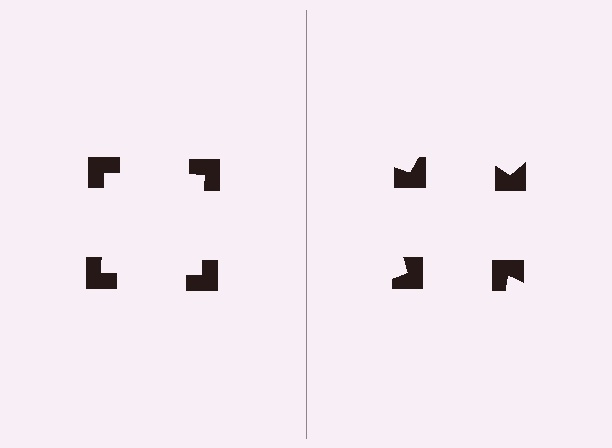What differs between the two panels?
The notched squares are positioned identically on both sides; only the wedge orientations differ. On the left they align to a square; on the right they are misaligned.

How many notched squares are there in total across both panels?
8 — 4 on each side.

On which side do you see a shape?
An illusory square appears on the left side. On the right side the wedge cuts are rotated, so no coherent shape forms.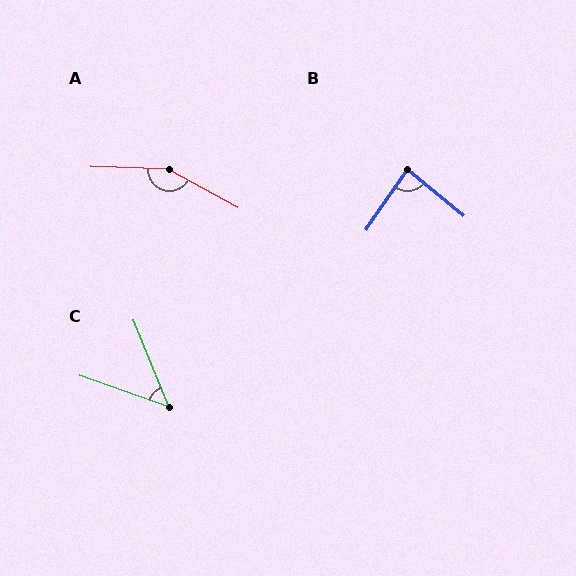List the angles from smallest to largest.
C (48°), B (85°), A (153°).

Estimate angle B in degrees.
Approximately 85 degrees.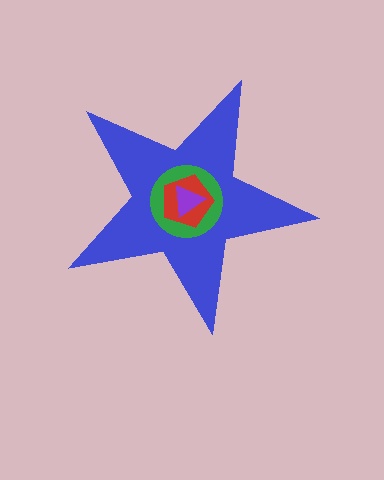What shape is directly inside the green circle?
The red pentagon.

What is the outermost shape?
The blue star.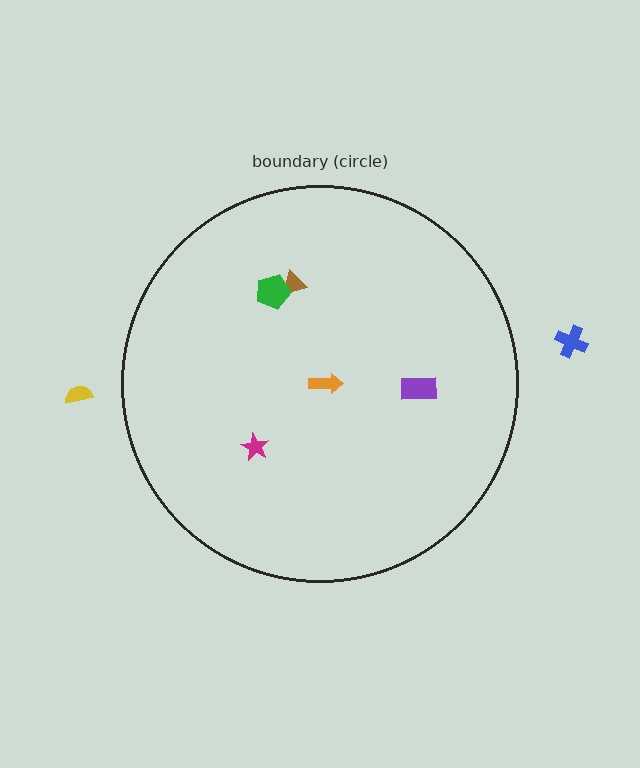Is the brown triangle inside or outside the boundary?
Inside.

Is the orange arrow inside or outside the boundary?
Inside.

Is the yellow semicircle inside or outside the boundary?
Outside.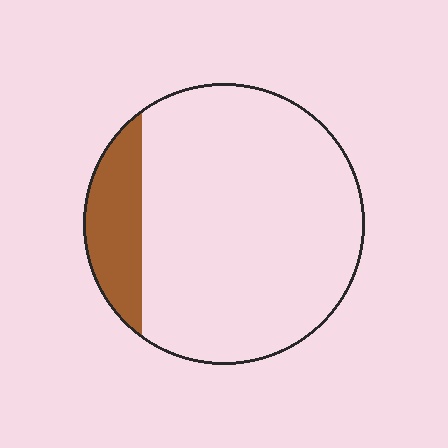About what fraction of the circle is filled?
About one sixth (1/6).